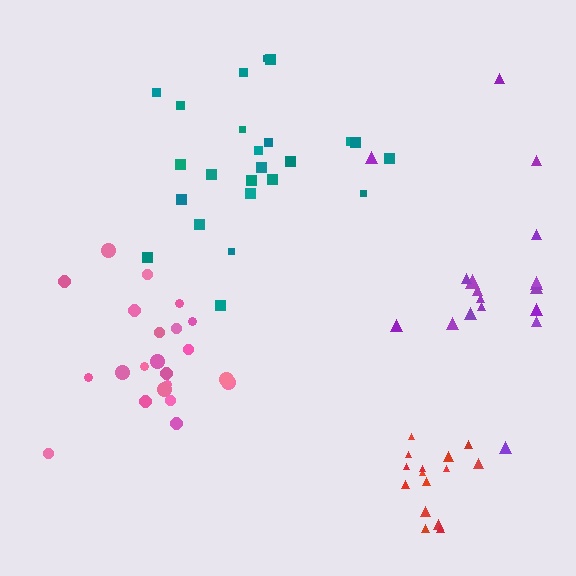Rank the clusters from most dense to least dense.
pink, red, teal, purple.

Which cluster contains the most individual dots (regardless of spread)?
Teal (24).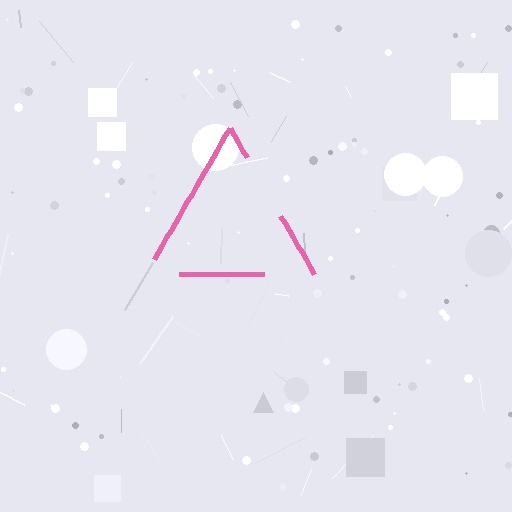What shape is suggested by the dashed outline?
The dashed outline suggests a triangle.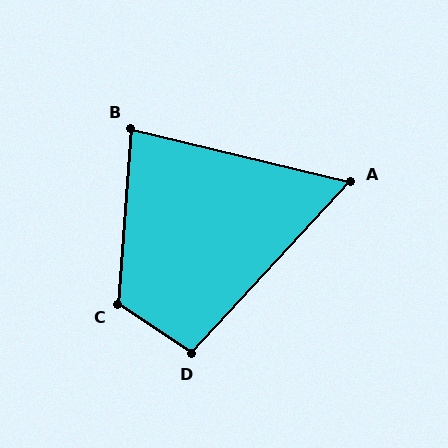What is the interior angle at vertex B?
Approximately 81 degrees (acute).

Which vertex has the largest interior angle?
C, at approximately 119 degrees.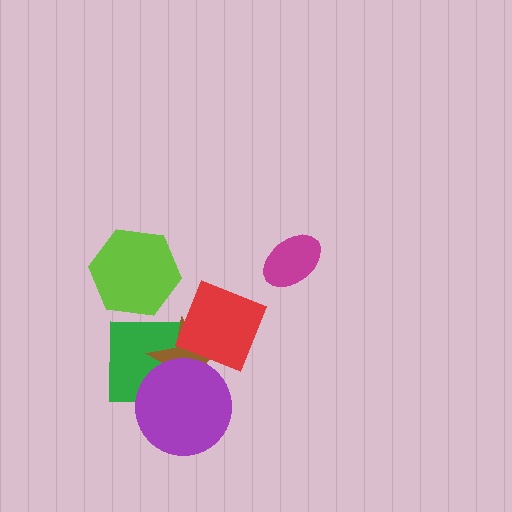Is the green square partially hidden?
Yes, it is partially covered by another shape.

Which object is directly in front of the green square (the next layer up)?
The brown star is directly in front of the green square.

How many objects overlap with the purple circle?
2 objects overlap with the purple circle.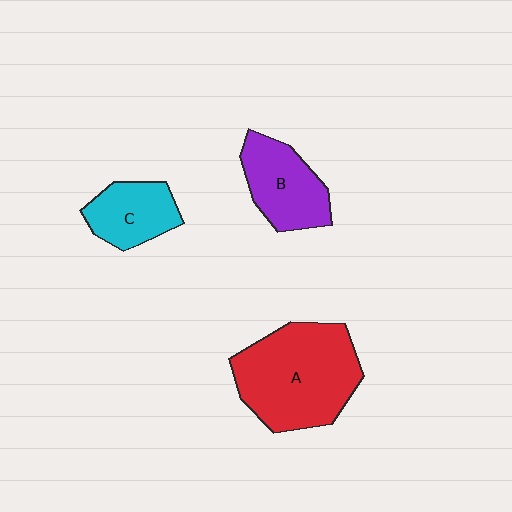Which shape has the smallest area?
Shape C (cyan).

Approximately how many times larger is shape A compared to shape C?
Approximately 2.2 times.